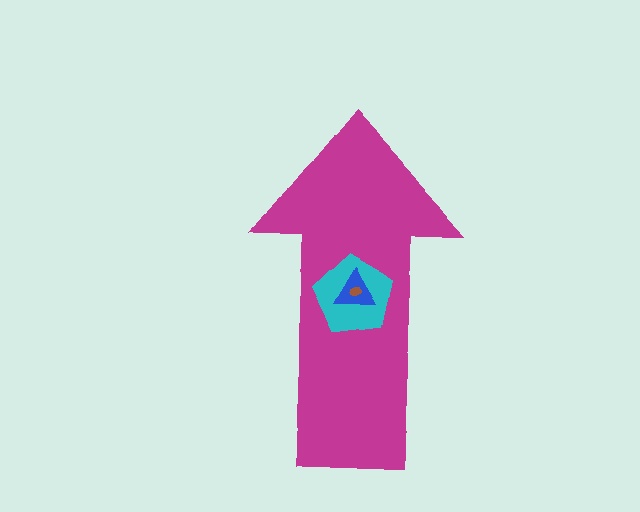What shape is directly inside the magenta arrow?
The cyan pentagon.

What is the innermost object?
The brown ellipse.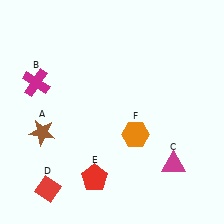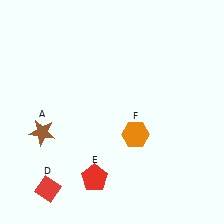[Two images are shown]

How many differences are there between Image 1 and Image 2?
There are 2 differences between the two images.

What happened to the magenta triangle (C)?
The magenta triangle (C) was removed in Image 2. It was in the bottom-right area of Image 1.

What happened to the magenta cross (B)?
The magenta cross (B) was removed in Image 2. It was in the top-left area of Image 1.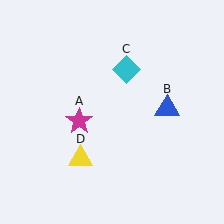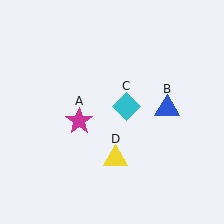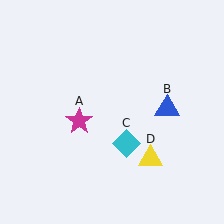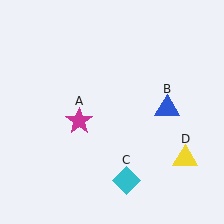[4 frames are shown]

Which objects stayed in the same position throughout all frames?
Magenta star (object A) and blue triangle (object B) remained stationary.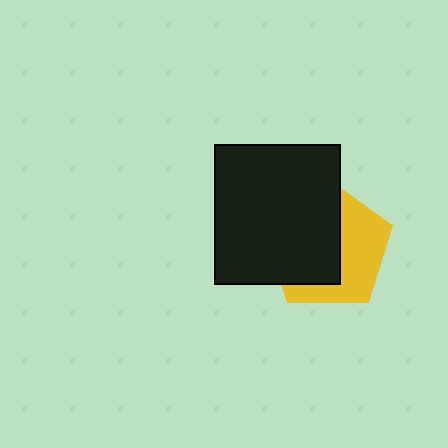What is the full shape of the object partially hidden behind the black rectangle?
The partially hidden object is a yellow pentagon.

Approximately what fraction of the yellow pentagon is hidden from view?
Roughly 56% of the yellow pentagon is hidden behind the black rectangle.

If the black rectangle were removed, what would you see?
You would see the complete yellow pentagon.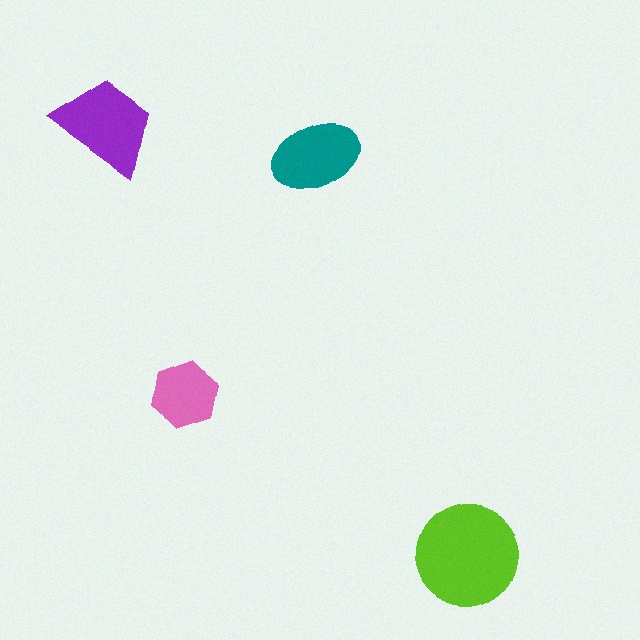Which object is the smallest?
The pink hexagon.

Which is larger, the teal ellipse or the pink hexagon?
The teal ellipse.